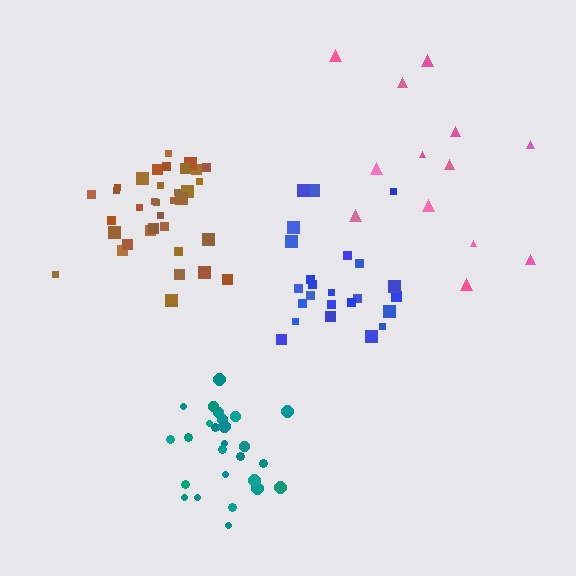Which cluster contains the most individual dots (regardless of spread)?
Brown (35).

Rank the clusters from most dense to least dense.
brown, teal, blue, pink.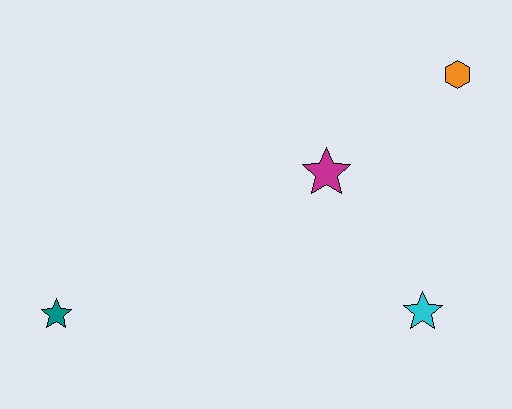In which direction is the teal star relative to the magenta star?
The teal star is to the left of the magenta star.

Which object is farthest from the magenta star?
The teal star is farthest from the magenta star.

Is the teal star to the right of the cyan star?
No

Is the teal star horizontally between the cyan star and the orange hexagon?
No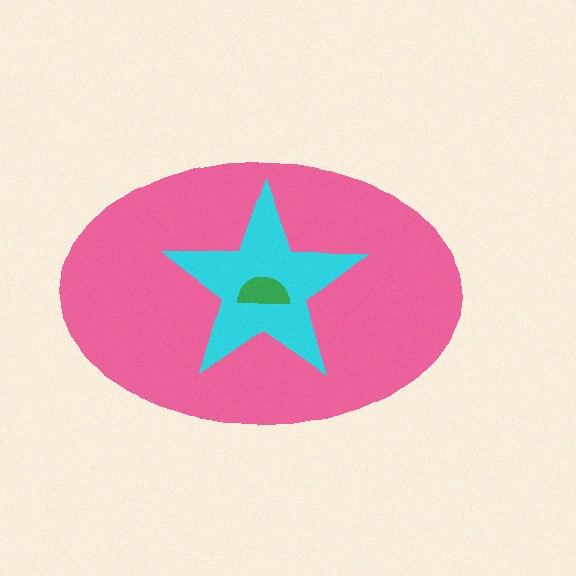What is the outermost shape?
The pink ellipse.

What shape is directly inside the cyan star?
The green semicircle.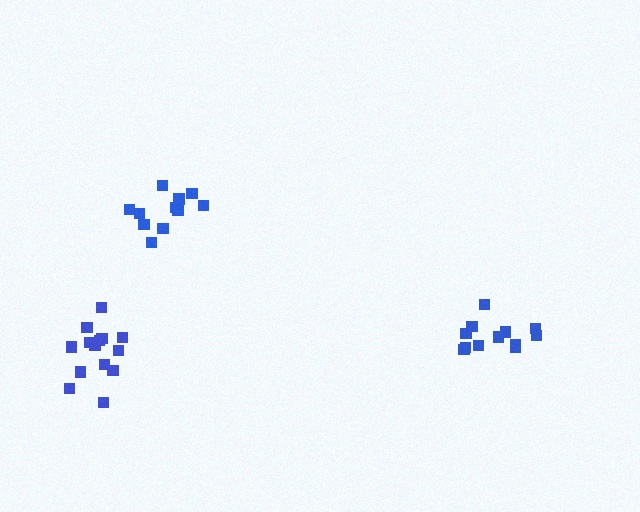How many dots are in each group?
Group 1: 12 dots, Group 2: 14 dots, Group 3: 11 dots (37 total).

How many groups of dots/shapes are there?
There are 3 groups.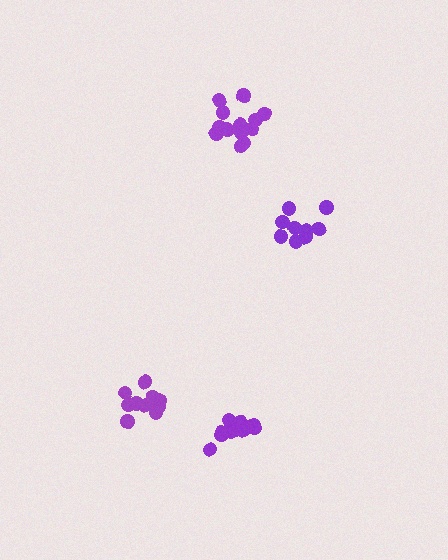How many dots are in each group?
Group 1: 11 dots, Group 2: 12 dots, Group 3: 13 dots, Group 4: 9 dots (45 total).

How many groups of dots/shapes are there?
There are 4 groups.